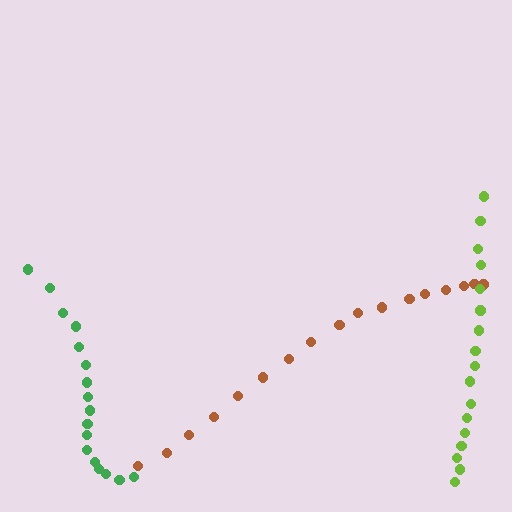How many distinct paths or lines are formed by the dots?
There are 3 distinct paths.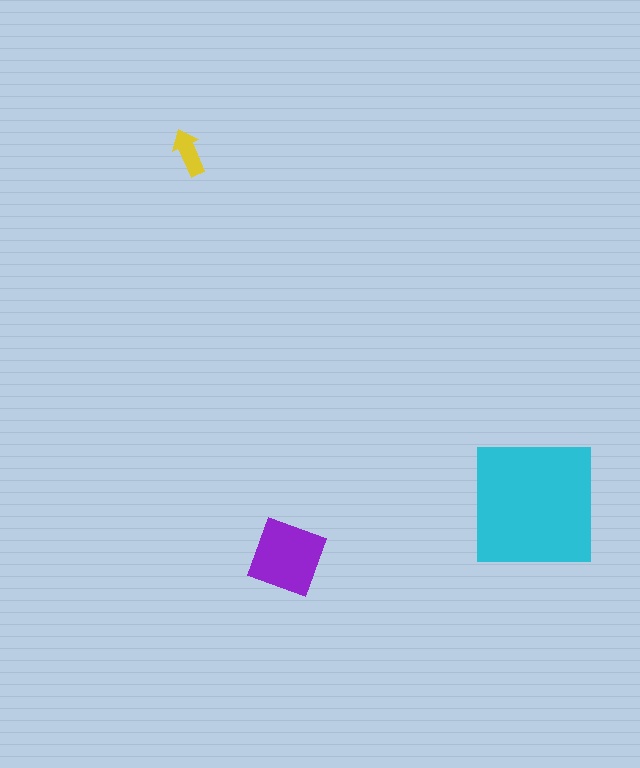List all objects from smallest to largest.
The yellow arrow, the purple diamond, the cyan square.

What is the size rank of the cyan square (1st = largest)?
1st.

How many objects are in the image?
There are 3 objects in the image.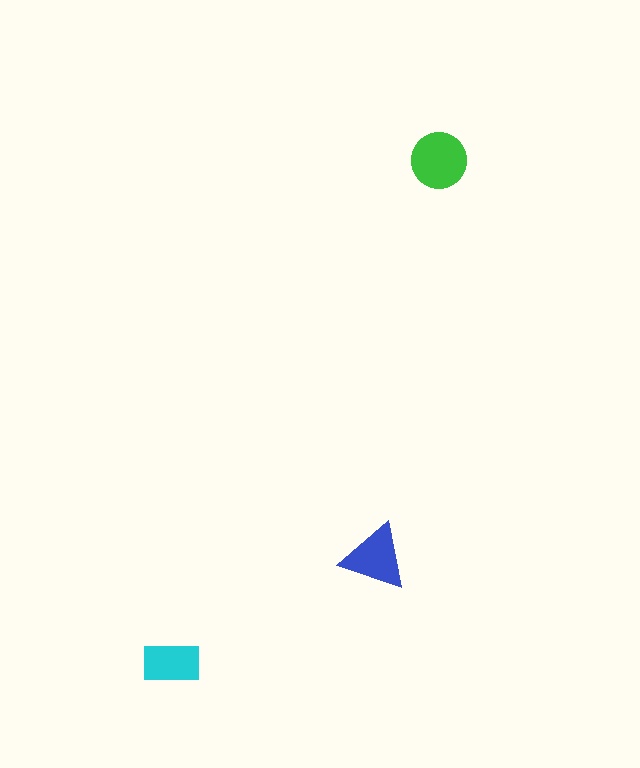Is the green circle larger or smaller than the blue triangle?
Larger.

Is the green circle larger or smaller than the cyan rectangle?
Larger.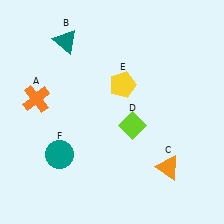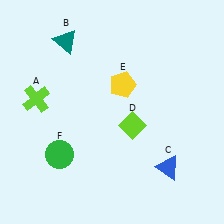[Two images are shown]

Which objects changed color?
A changed from orange to lime. C changed from orange to blue. F changed from teal to green.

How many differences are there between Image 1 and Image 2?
There are 3 differences between the two images.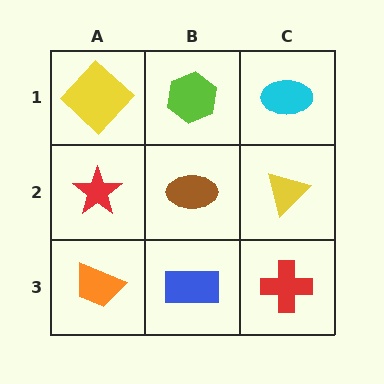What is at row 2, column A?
A red star.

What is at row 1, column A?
A yellow diamond.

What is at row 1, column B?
A lime hexagon.